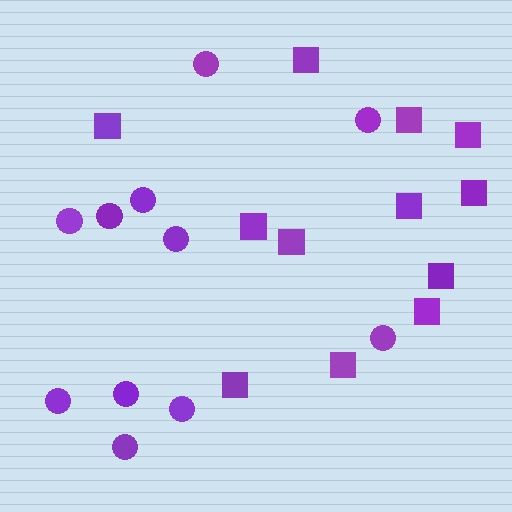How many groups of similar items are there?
There are 2 groups: one group of squares (12) and one group of circles (11).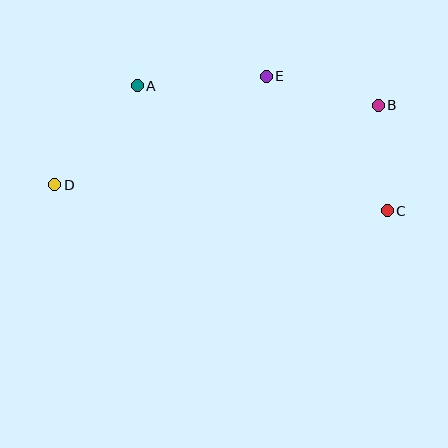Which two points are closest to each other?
Points B and C are closest to each other.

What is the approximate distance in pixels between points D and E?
The distance between D and E is approximately 238 pixels.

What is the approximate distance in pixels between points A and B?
The distance between A and B is approximately 242 pixels.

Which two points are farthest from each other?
Points C and D are farthest from each other.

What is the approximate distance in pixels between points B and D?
The distance between B and D is approximately 333 pixels.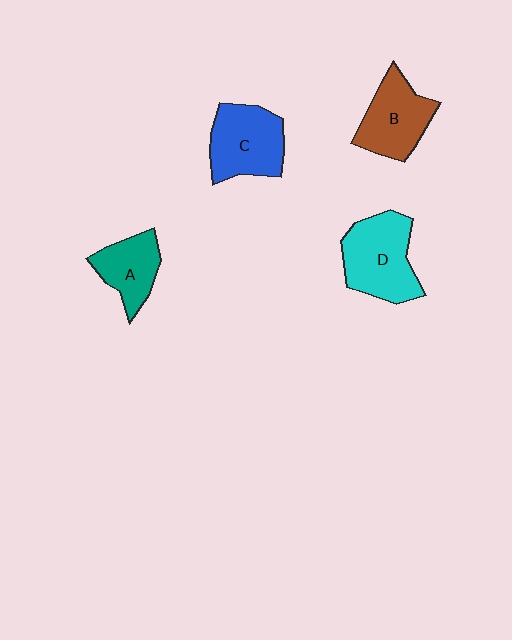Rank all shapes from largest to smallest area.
From largest to smallest: D (cyan), C (blue), B (brown), A (teal).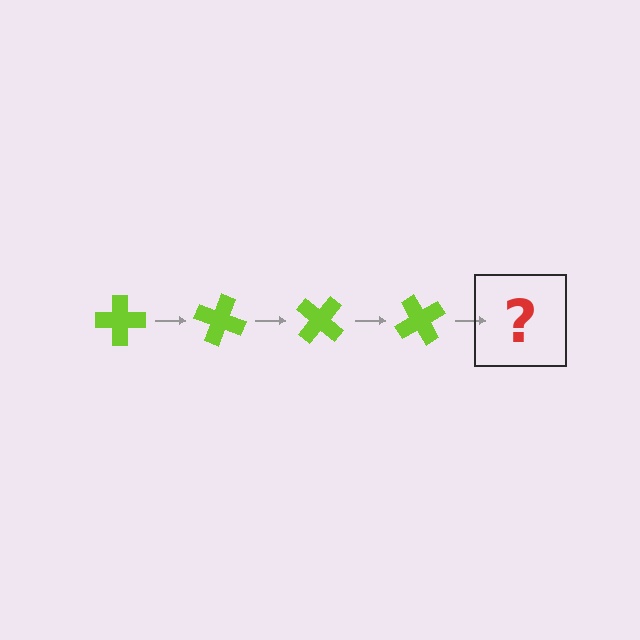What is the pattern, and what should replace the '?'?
The pattern is that the cross rotates 20 degrees each step. The '?' should be a lime cross rotated 80 degrees.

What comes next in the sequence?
The next element should be a lime cross rotated 80 degrees.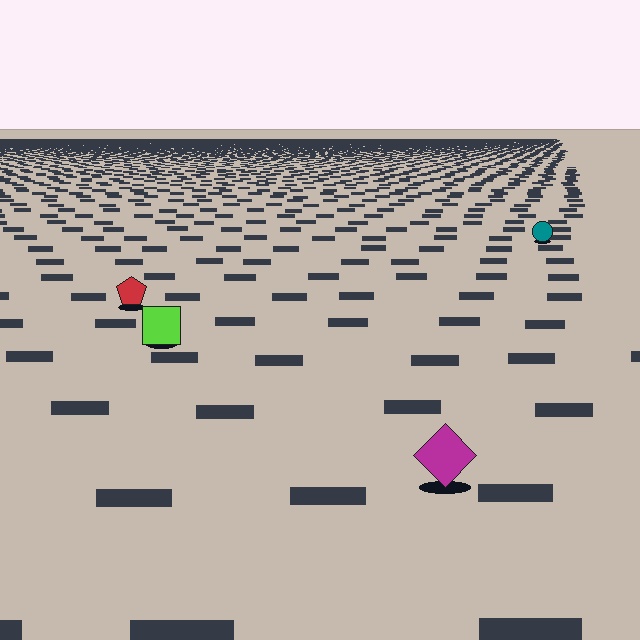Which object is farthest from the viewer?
The teal circle is farthest from the viewer. It appears smaller and the ground texture around it is denser.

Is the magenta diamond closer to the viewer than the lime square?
Yes. The magenta diamond is closer — you can tell from the texture gradient: the ground texture is coarser near it.